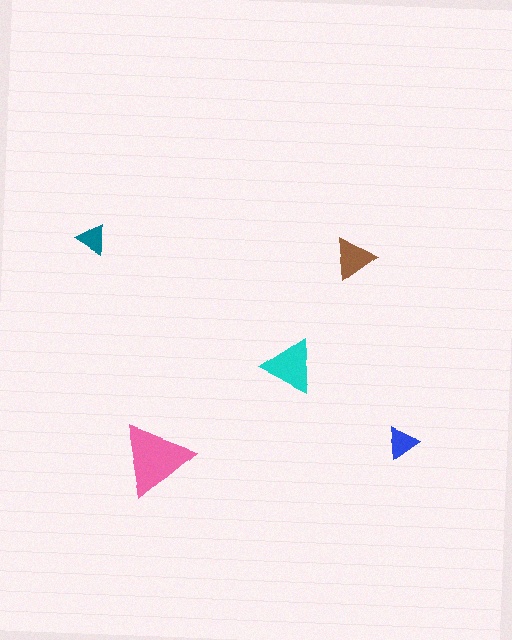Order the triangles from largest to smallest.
the pink one, the cyan one, the brown one, the blue one, the teal one.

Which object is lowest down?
The pink triangle is bottommost.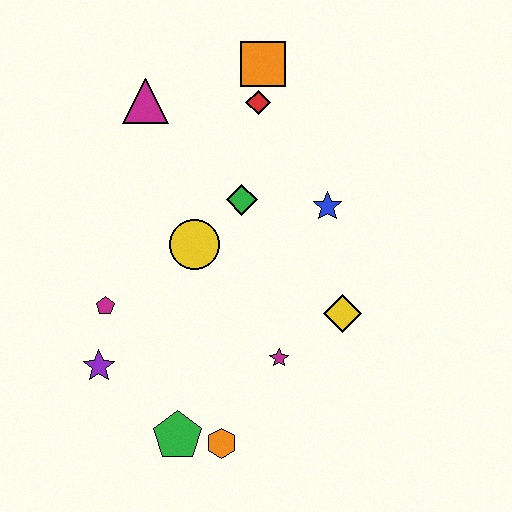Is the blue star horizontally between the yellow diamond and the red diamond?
Yes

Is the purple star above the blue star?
No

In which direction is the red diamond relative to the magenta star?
The red diamond is above the magenta star.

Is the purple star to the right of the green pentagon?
No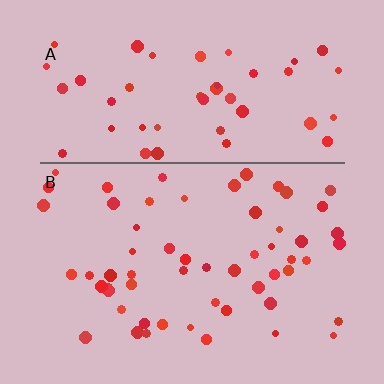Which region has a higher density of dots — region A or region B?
B (the bottom).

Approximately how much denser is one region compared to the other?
Approximately 1.1× — region B over region A.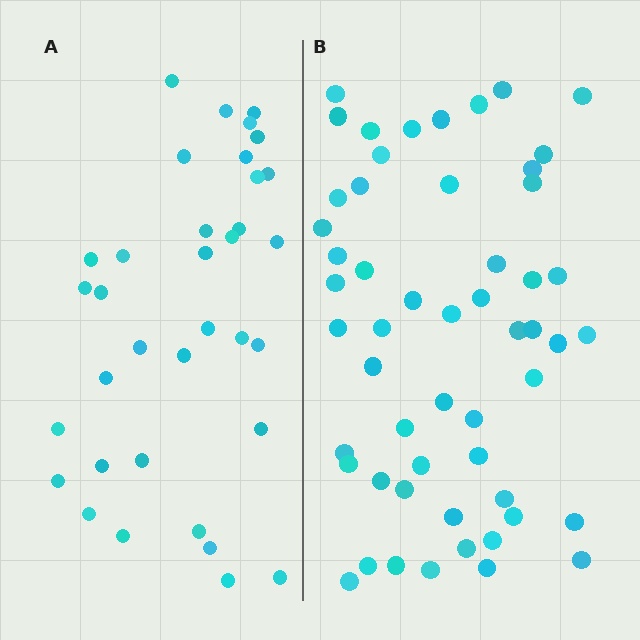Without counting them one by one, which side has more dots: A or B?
Region B (the right region) has more dots.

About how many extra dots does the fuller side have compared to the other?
Region B has approximately 20 more dots than region A.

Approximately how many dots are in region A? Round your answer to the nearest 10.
About 40 dots. (The exact count is 35, which rounds to 40.)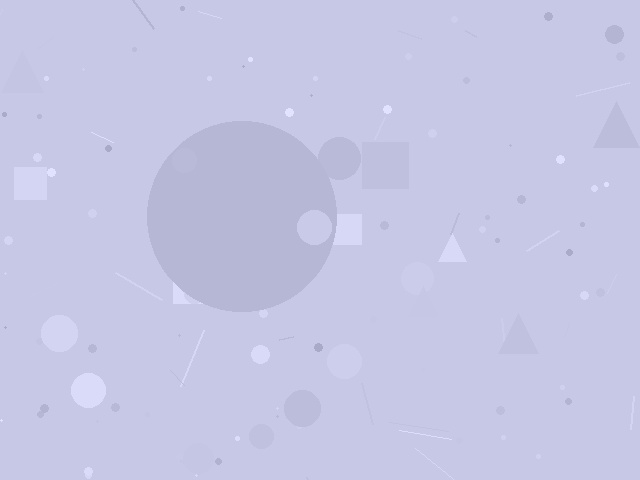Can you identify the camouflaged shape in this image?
The camouflaged shape is a circle.